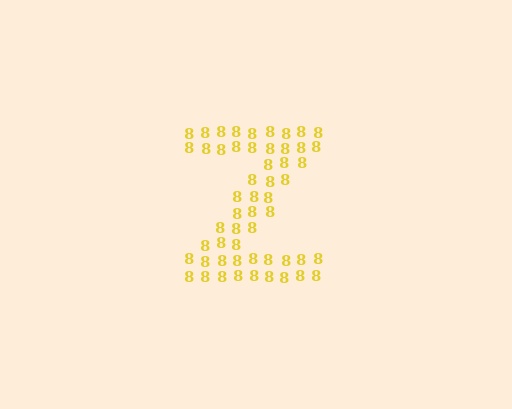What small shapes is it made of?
It is made of small digit 8's.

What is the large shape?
The large shape is the letter Z.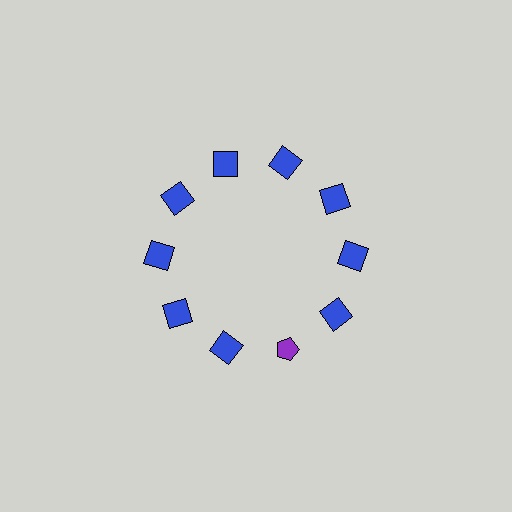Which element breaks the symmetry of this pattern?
The purple pentagon at roughly the 5 o'clock position breaks the symmetry. All other shapes are blue squares.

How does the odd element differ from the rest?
It differs in both color (purple instead of blue) and shape (pentagon instead of square).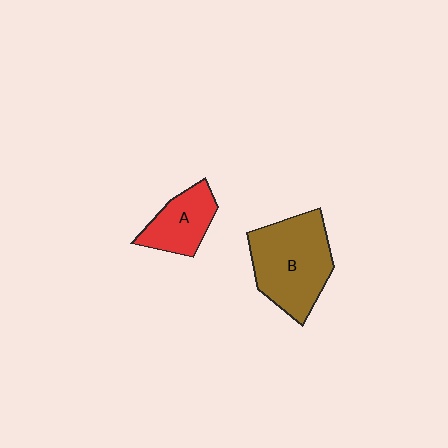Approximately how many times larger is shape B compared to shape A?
Approximately 1.8 times.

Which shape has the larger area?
Shape B (brown).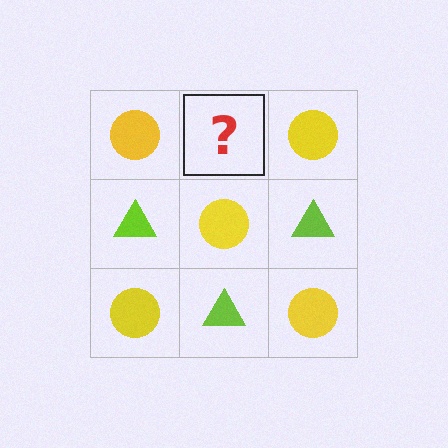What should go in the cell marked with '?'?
The missing cell should contain a lime triangle.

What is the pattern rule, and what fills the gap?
The rule is that it alternates yellow circle and lime triangle in a checkerboard pattern. The gap should be filled with a lime triangle.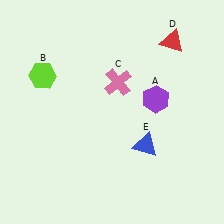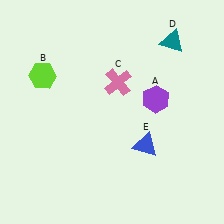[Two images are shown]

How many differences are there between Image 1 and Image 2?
There is 1 difference between the two images.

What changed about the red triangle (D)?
In Image 1, D is red. In Image 2, it changed to teal.